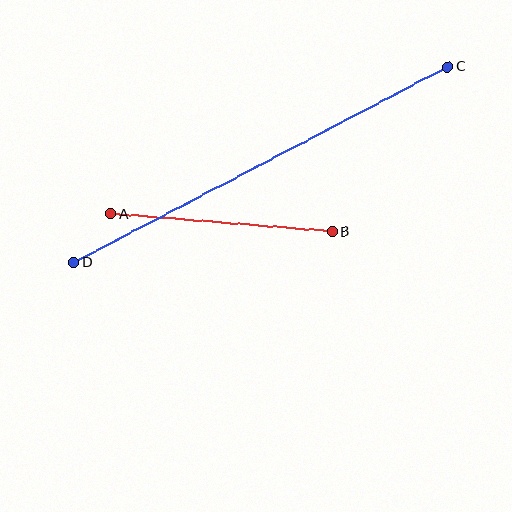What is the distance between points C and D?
The distance is approximately 422 pixels.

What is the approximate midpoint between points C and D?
The midpoint is at approximately (261, 164) pixels.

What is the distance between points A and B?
The distance is approximately 223 pixels.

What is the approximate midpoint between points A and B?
The midpoint is at approximately (222, 223) pixels.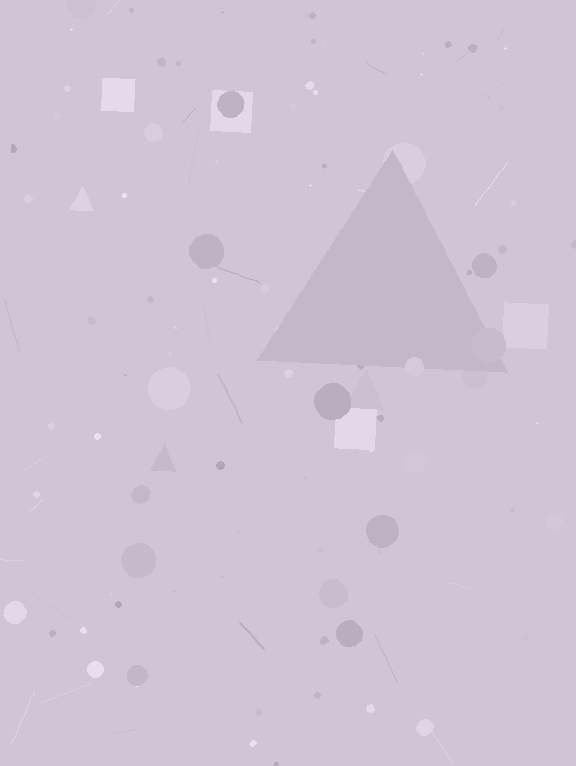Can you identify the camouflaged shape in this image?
The camouflaged shape is a triangle.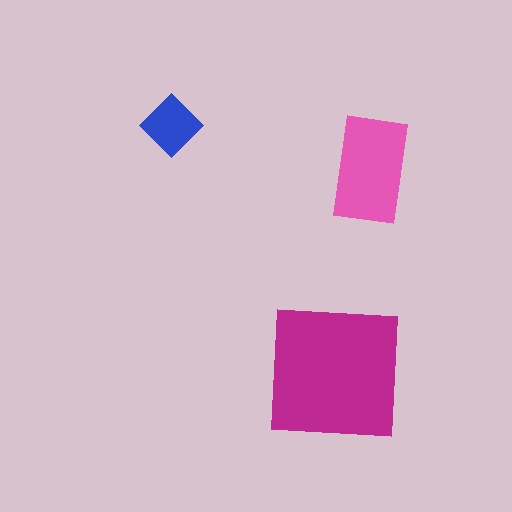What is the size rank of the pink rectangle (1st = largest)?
2nd.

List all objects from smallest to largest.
The blue diamond, the pink rectangle, the magenta square.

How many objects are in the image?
There are 3 objects in the image.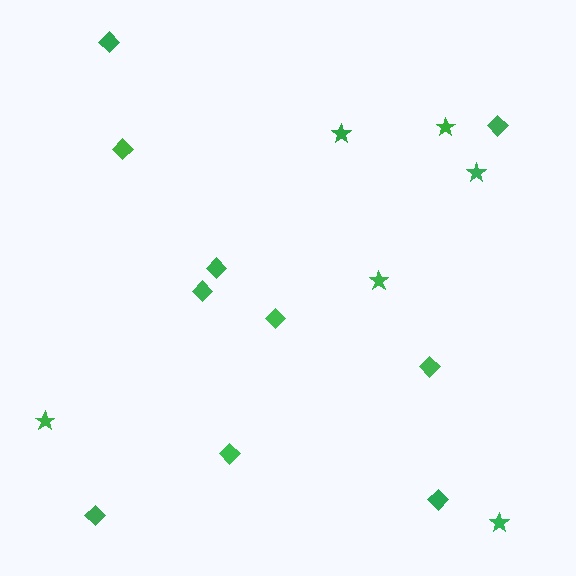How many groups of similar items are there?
There are 2 groups: one group of diamonds (10) and one group of stars (6).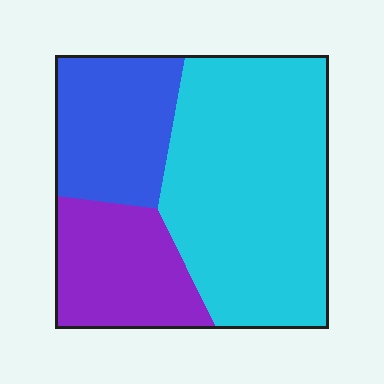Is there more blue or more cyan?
Cyan.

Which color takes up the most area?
Cyan, at roughly 55%.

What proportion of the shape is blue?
Blue covers 23% of the shape.